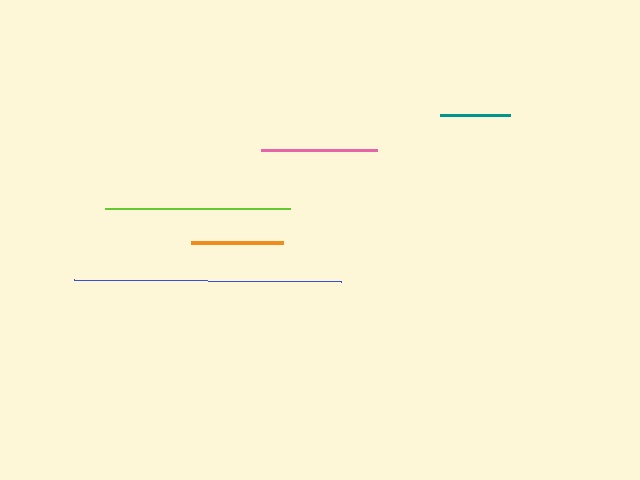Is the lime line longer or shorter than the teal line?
The lime line is longer than the teal line.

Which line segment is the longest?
The blue line is the longest at approximately 267 pixels.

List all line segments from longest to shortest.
From longest to shortest: blue, lime, pink, orange, teal.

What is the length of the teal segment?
The teal segment is approximately 70 pixels long.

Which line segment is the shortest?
The teal line is the shortest at approximately 70 pixels.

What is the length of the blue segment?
The blue segment is approximately 267 pixels long.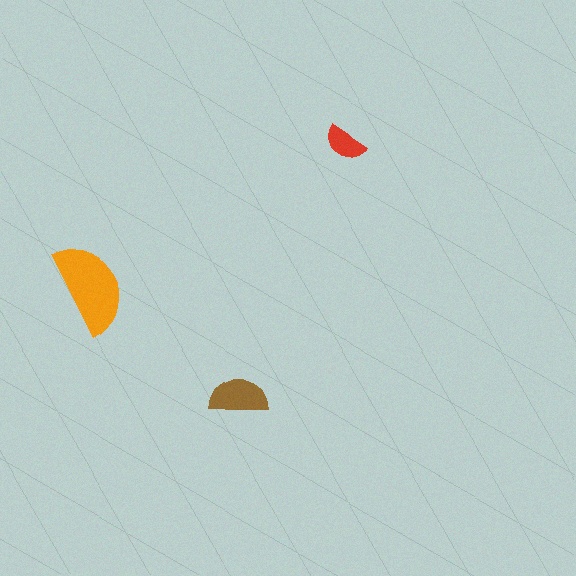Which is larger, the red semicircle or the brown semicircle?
The brown one.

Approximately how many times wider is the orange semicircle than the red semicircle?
About 2 times wider.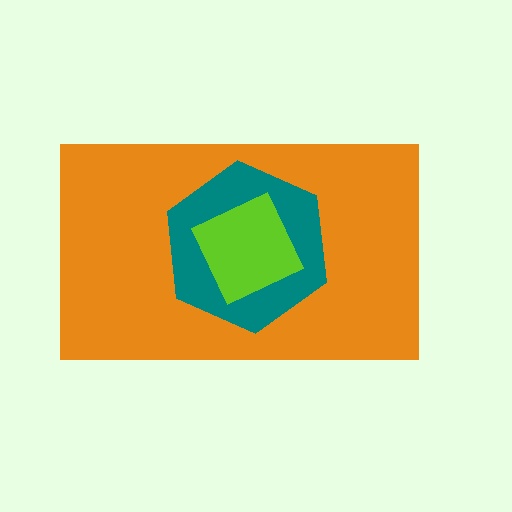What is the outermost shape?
The orange rectangle.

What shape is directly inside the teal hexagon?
The lime diamond.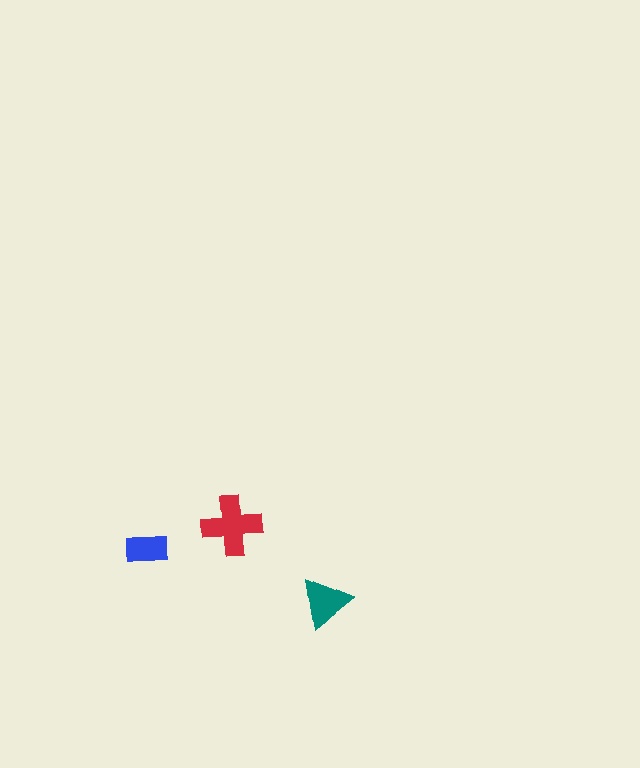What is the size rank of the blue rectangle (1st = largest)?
3rd.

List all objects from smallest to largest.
The blue rectangle, the teal triangle, the red cross.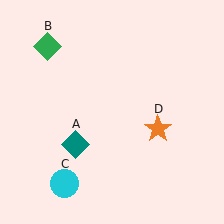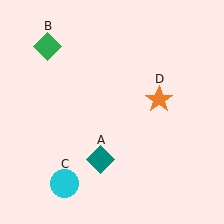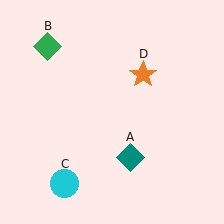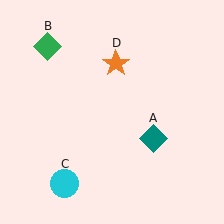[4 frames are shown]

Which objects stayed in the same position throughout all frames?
Green diamond (object B) and cyan circle (object C) remained stationary.